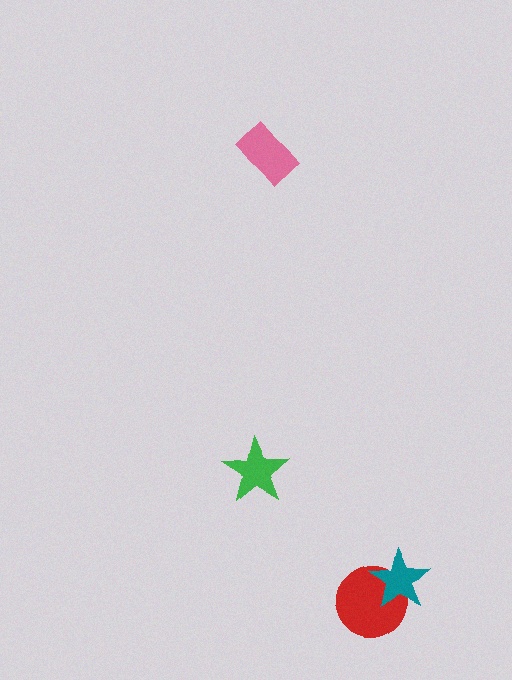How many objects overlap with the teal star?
1 object overlaps with the teal star.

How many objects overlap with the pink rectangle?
0 objects overlap with the pink rectangle.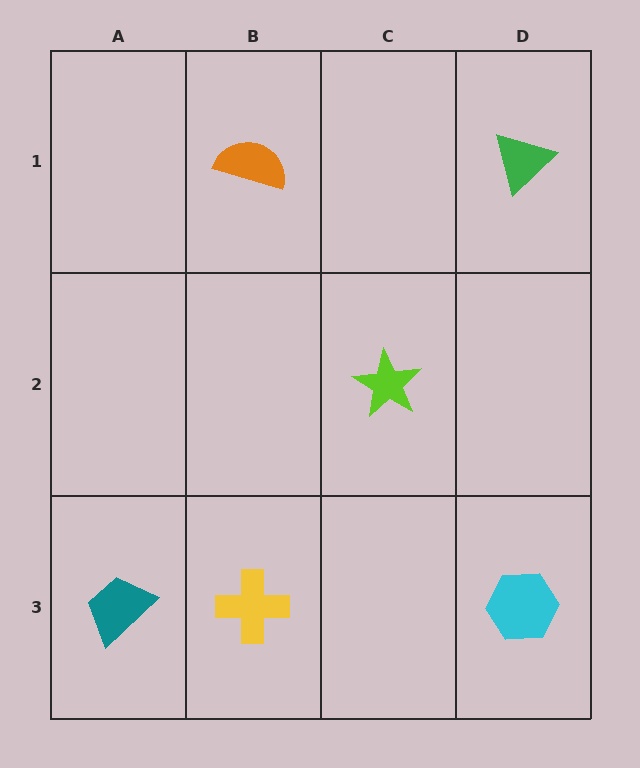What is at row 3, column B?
A yellow cross.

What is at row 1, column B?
An orange semicircle.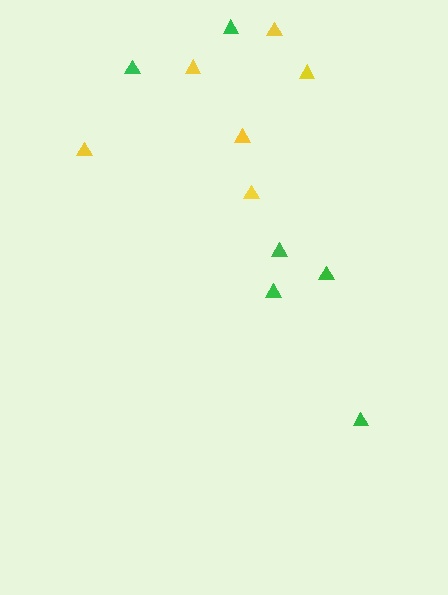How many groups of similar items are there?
There are 2 groups: one group of yellow triangles (6) and one group of green triangles (6).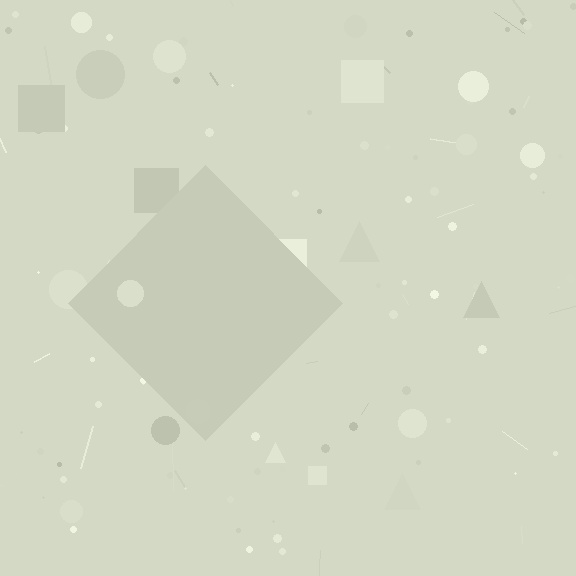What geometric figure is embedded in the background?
A diamond is embedded in the background.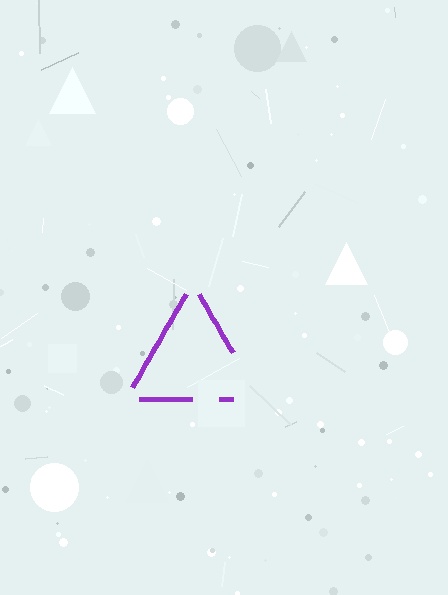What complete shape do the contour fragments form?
The contour fragments form a triangle.